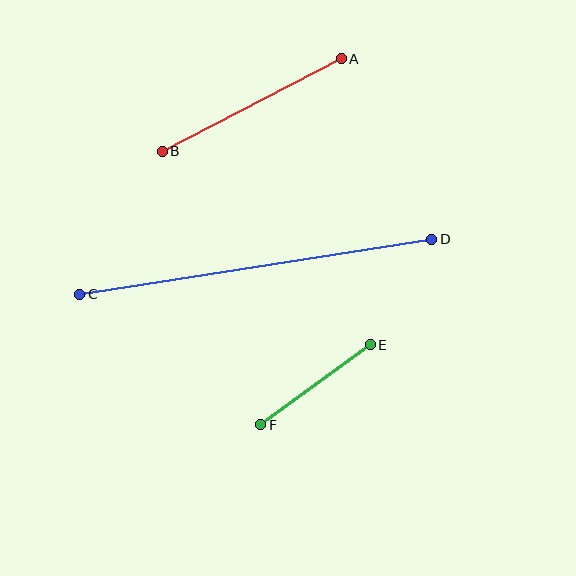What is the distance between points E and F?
The distance is approximately 136 pixels.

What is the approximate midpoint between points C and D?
The midpoint is at approximately (256, 267) pixels.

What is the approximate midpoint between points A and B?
The midpoint is at approximately (252, 105) pixels.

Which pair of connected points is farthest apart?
Points C and D are farthest apart.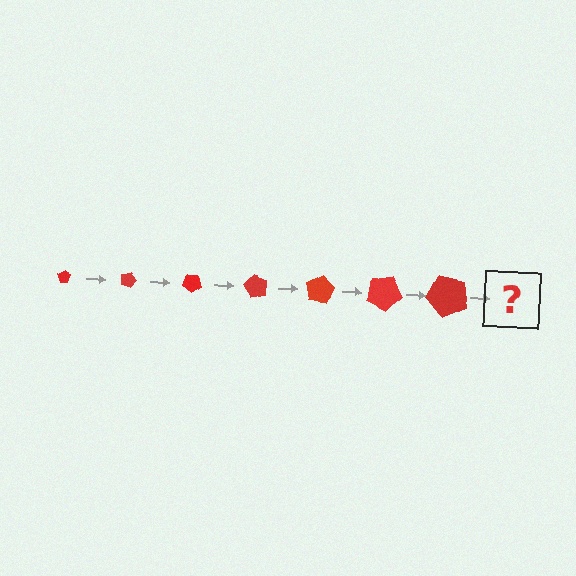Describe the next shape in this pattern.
It should be a pentagon, larger than the previous one and rotated 140 degrees from the start.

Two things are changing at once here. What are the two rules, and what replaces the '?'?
The two rules are that the pentagon grows larger each step and it rotates 20 degrees each step. The '?' should be a pentagon, larger than the previous one and rotated 140 degrees from the start.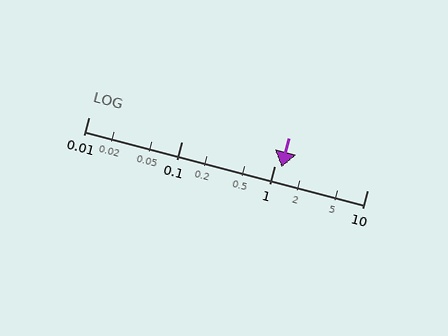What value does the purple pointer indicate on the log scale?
The pointer indicates approximately 1.2.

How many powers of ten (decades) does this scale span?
The scale spans 3 decades, from 0.01 to 10.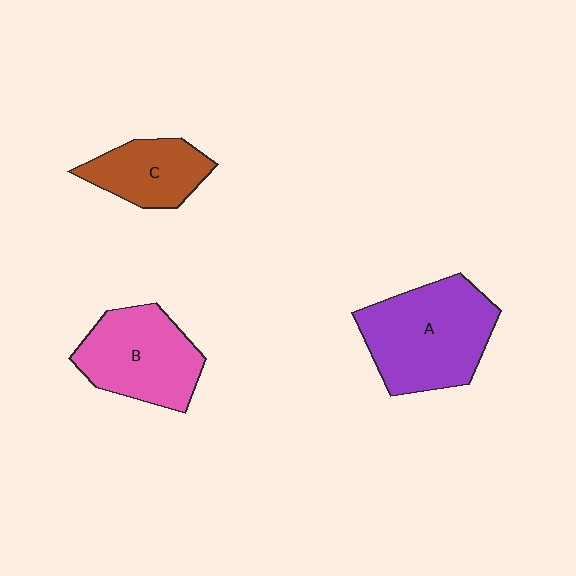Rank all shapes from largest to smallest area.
From largest to smallest: A (purple), B (pink), C (brown).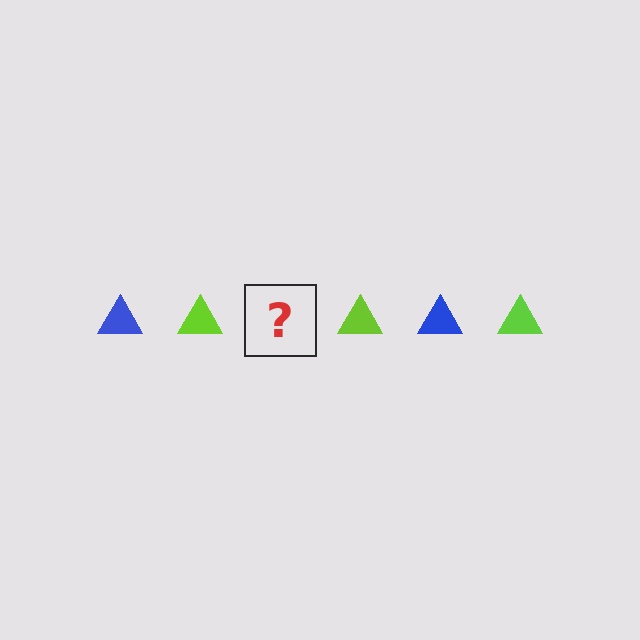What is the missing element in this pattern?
The missing element is a blue triangle.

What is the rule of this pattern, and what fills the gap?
The rule is that the pattern cycles through blue, lime triangles. The gap should be filled with a blue triangle.